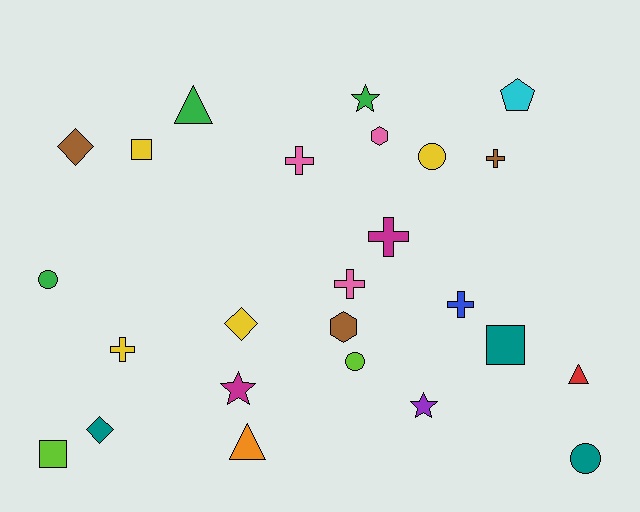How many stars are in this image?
There are 3 stars.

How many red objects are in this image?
There is 1 red object.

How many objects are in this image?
There are 25 objects.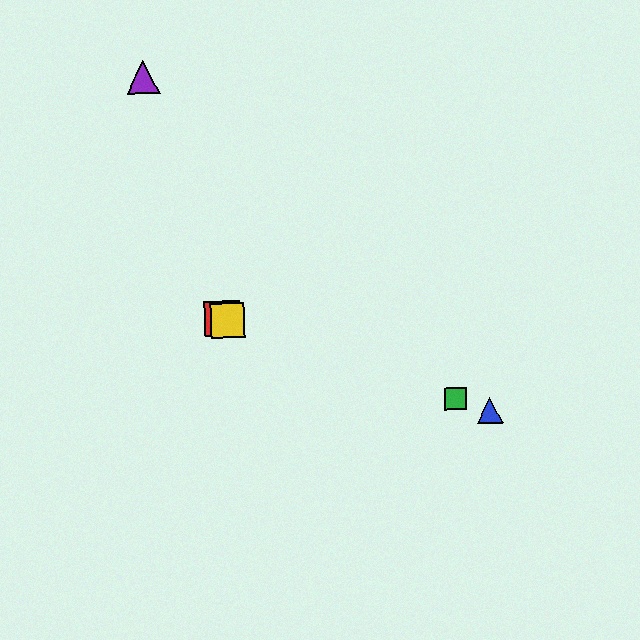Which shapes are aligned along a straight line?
The red square, the blue triangle, the green square, the yellow square are aligned along a straight line.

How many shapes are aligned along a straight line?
4 shapes (the red square, the blue triangle, the green square, the yellow square) are aligned along a straight line.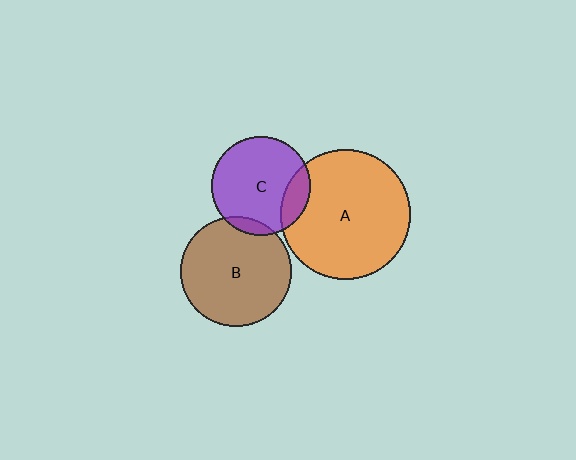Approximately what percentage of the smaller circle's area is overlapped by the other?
Approximately 5%.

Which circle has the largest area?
Circle A (orange).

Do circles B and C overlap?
Yes.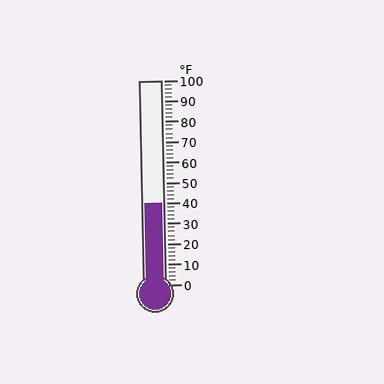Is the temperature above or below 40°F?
The temperature is at 40°F.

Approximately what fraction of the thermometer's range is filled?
The thermometer is filled to approximately 40% of its range.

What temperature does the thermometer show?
The thermometer shows approximately 40°F.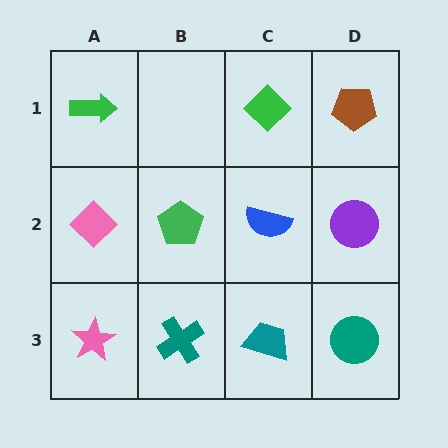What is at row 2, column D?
A purple circle.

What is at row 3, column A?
A pink star.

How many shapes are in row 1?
3 shapes.